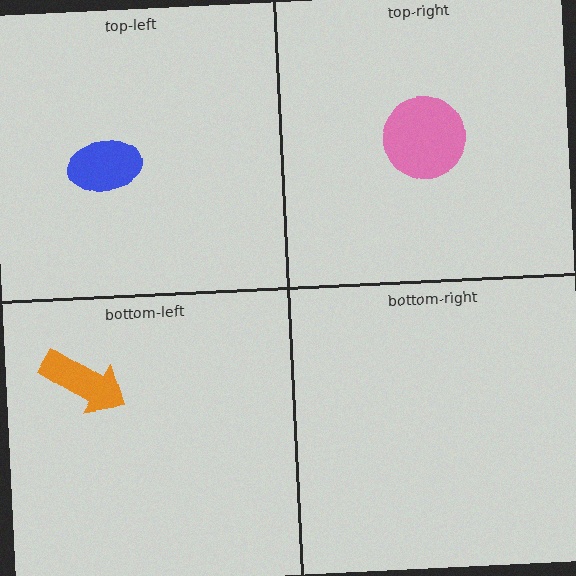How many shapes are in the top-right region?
1.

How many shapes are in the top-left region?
1.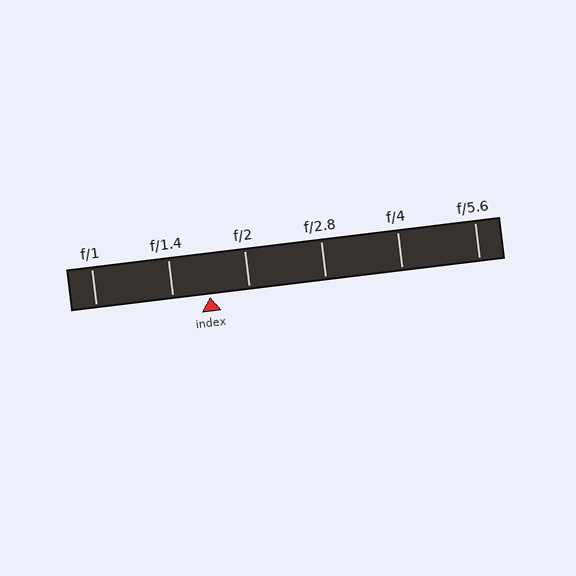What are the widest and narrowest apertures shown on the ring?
The widest aperture shown is f/1 and the narrowest is f/5.6.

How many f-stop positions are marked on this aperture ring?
There are 6 f-stop positions marked.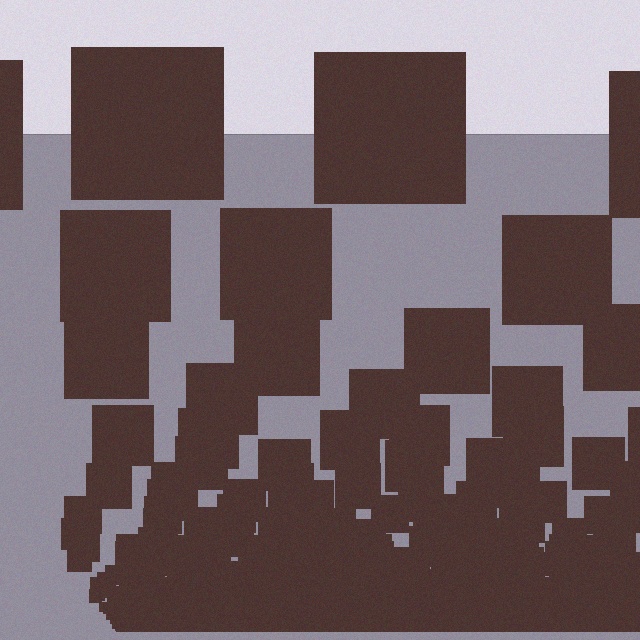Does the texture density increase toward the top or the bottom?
Density increases toward the bottom.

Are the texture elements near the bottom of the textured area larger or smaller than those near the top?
Smaller. The gradient is inverted — elements near the bottom are smaller and denser.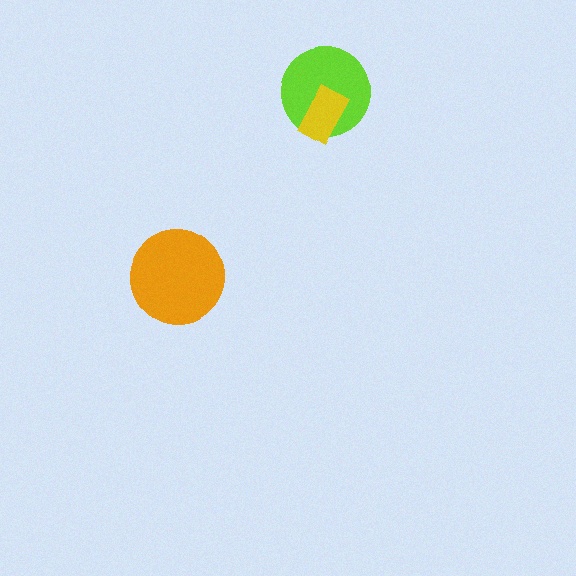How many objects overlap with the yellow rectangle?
1 object overlaps with the yellow rectangle.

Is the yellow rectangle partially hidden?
No, no other shape covers it.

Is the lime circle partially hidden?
Yes, it is partially covered by another shape.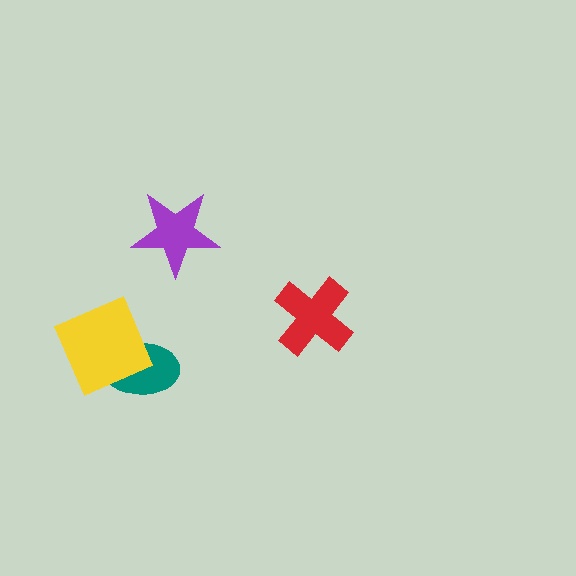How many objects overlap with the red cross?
0 objects overlap with the red cross.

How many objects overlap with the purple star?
0 objects overlap with the purple star.